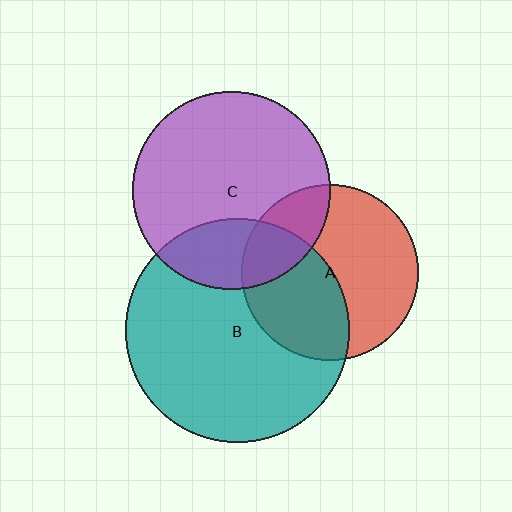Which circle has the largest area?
Circle B (teal).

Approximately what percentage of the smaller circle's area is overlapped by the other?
Approximately 45%.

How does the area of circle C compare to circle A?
Approximately 1.3 times.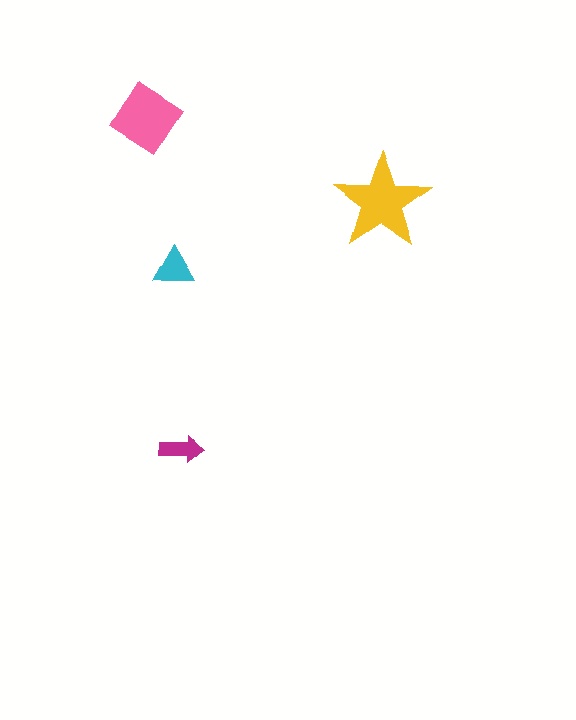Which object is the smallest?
The magenta arrow.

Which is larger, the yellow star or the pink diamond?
The yellow star.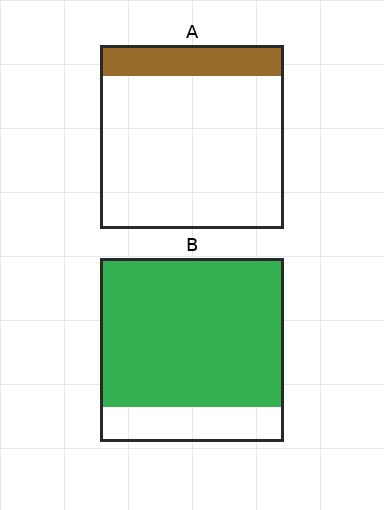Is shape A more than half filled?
No.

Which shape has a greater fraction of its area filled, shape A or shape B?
Shape B.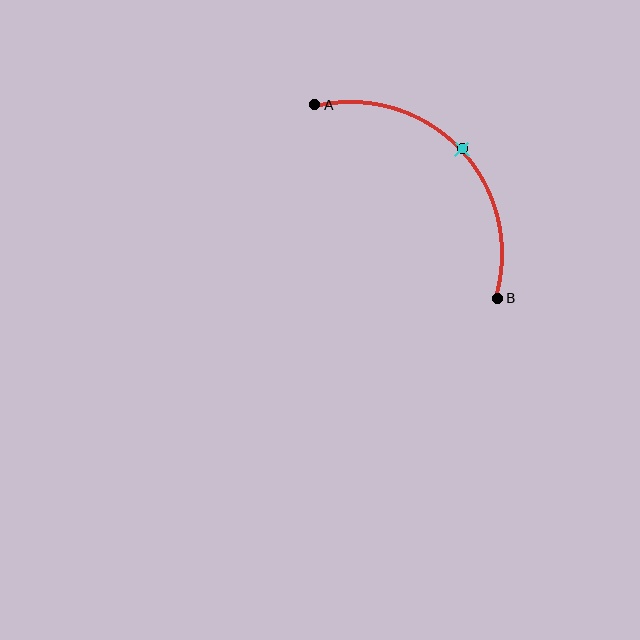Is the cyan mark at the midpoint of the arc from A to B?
Yes. The cyan mark lies on the arc at equal arc-length from both A and B — it is the arc midpoint.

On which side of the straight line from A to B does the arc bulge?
The arc bulges above and to the right of the straight line connecting A and B.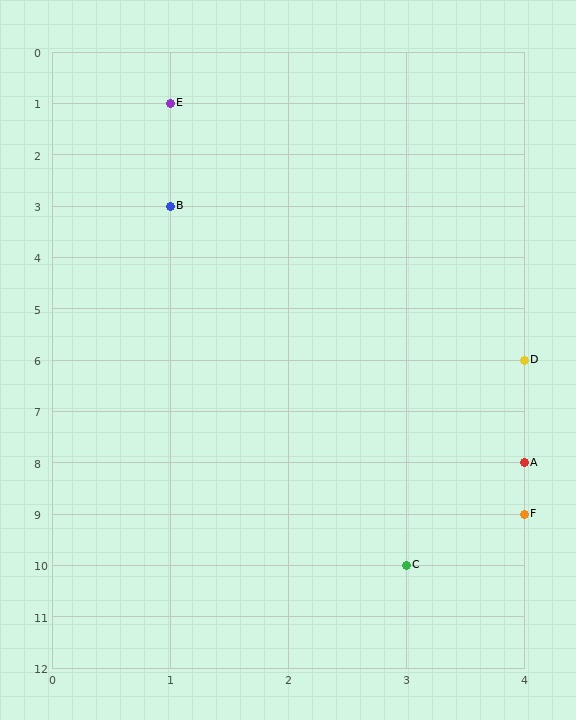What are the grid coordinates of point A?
Point A is at grid coordinates (4, 8).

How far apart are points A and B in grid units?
Points A and B are 3 columns and 5 rows apart (about 5.8 grid units diagonally).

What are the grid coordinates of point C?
Point C is at grid coordinates (3, 10).